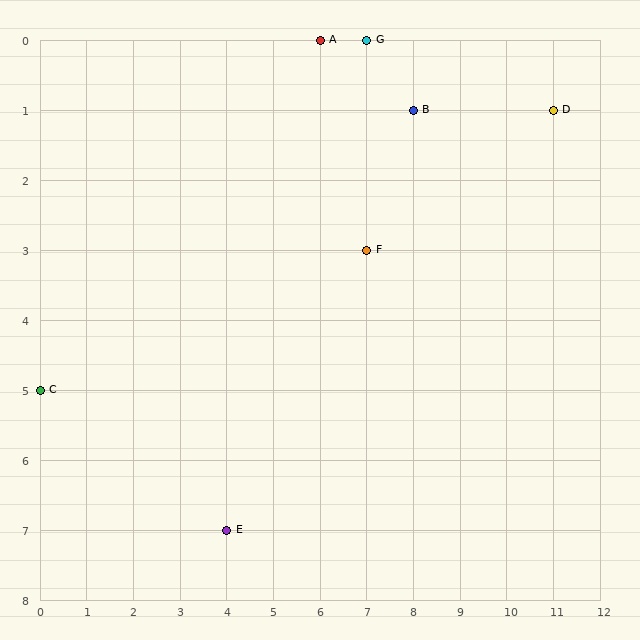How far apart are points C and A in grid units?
Points C and A are 6 columns and 5 rows apart (about 7.8 grid units diagonally).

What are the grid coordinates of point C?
Point C is at grid coordinates (0, 5).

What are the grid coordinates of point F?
Point F is at grid coordinates (7, 3).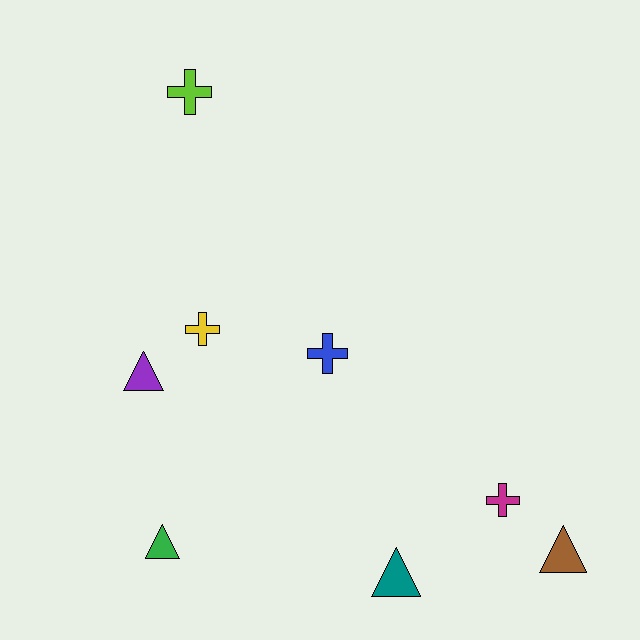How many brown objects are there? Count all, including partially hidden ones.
There is 1 brown object.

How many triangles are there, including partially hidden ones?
There are 4 triangles.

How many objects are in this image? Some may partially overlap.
There are 8 objects.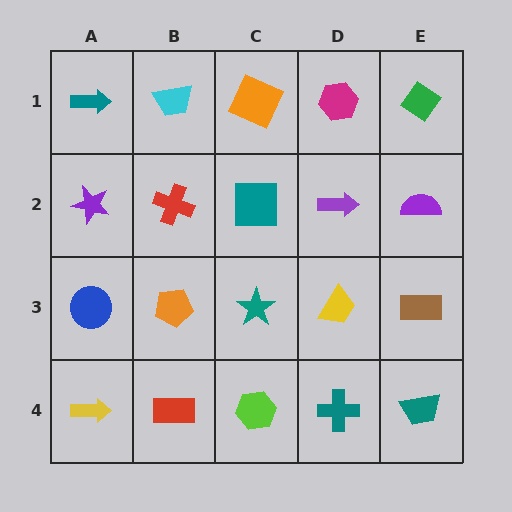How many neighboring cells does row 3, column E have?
3.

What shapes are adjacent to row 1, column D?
A purple arrow (row 2, column D), an orange square (row 1, column C), a green diamond (row 1, column E).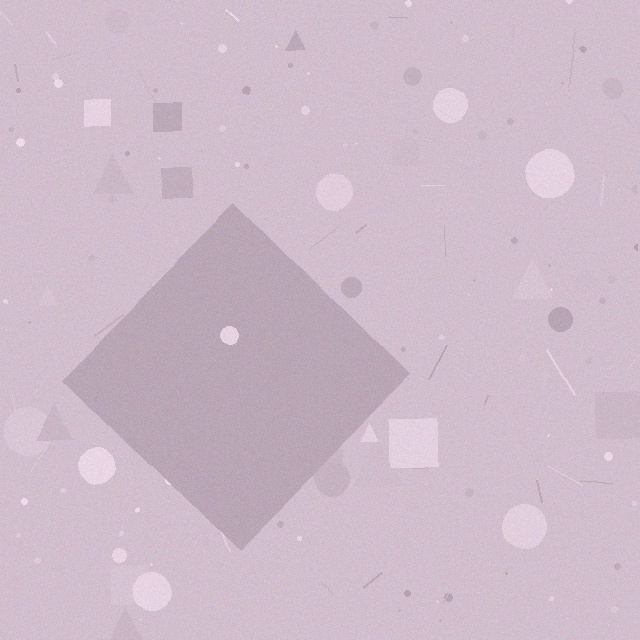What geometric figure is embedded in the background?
A diamond is embedded in the background.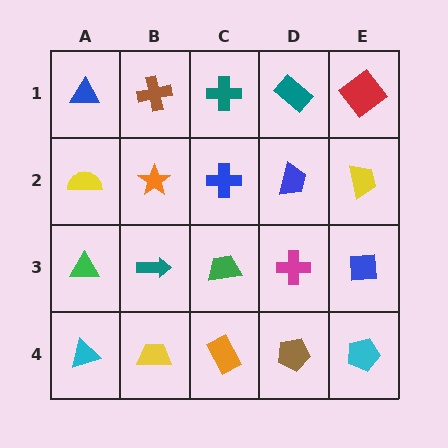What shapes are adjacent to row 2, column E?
A red diamond (row 1, column E), a blue square (row 3, column E), a blue trapezoid (row 2, column D).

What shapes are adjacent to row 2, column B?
A brown cross (row 1, column B), a teal arrow (row 3, column B), a yellow semicircle (row 2, column A), a blue cross (row 2, column C).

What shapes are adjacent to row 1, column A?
A yellow semicircle (row 2, column A), a brown cross (row 1, column B).